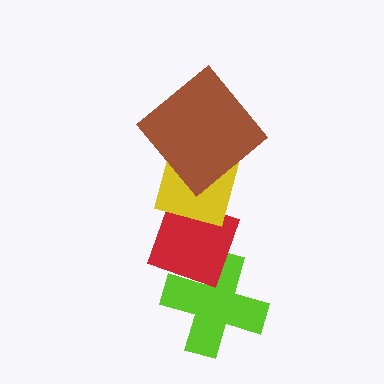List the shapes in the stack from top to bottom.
From top to bottom: the brown diamond, the yellow diamond, the red diamond, the lime cross.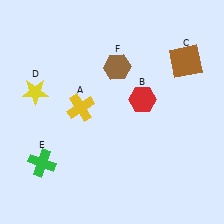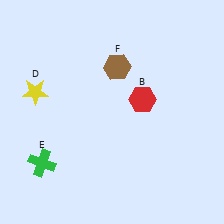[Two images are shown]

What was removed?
The yellow cross (A), the brown square (C) were removed in Image 2.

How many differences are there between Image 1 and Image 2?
There are 2 differences between the two images.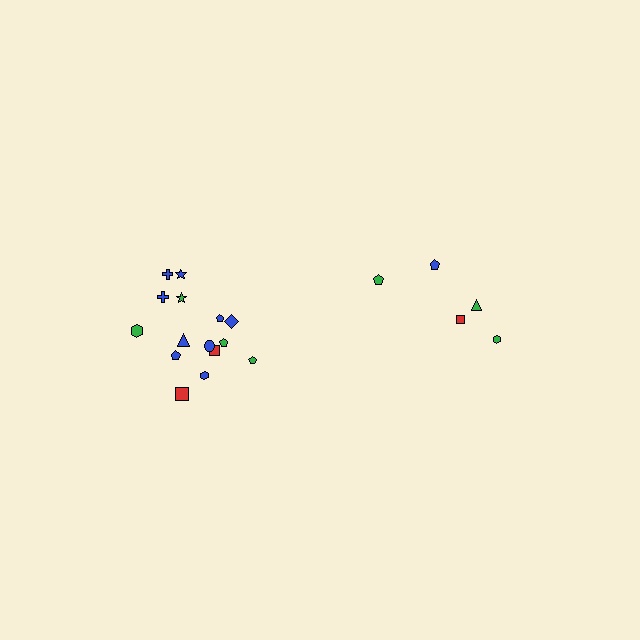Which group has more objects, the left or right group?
The left group.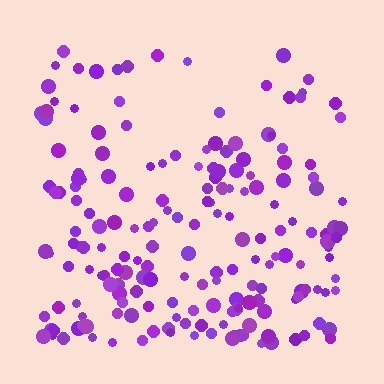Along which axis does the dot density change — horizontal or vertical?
Vertical.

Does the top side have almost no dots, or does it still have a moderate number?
Still a moderate number, just noticeably fewer than the bottom.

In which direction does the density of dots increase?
From top to bottom, with the bottom side densest.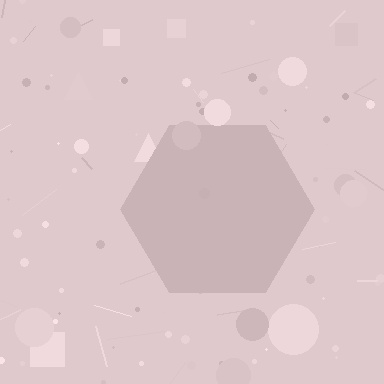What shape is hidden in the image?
A hexagon is hidden in the image.